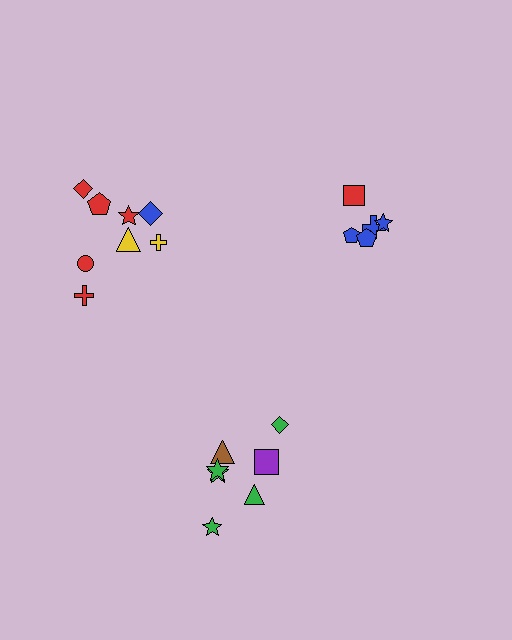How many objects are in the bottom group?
There are 7 objects.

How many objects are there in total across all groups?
There are 20 objects.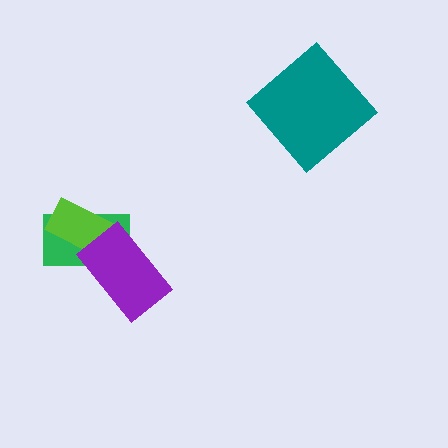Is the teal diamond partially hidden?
No, no other shape covers it.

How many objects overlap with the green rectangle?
2 objects overlap with the green rectangle.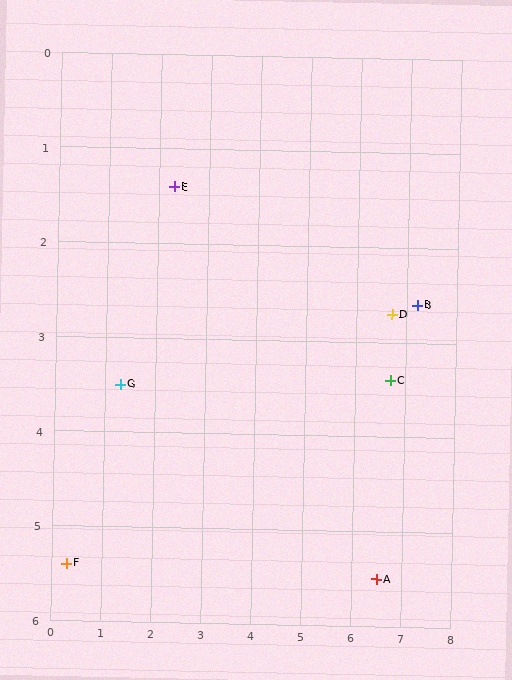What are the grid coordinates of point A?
Point A is at approximately (6.5, 5.5).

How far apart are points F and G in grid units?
Points F and G are about 2.1 grid units apart.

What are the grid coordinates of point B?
Point B is at approximately (7.2, 2.6).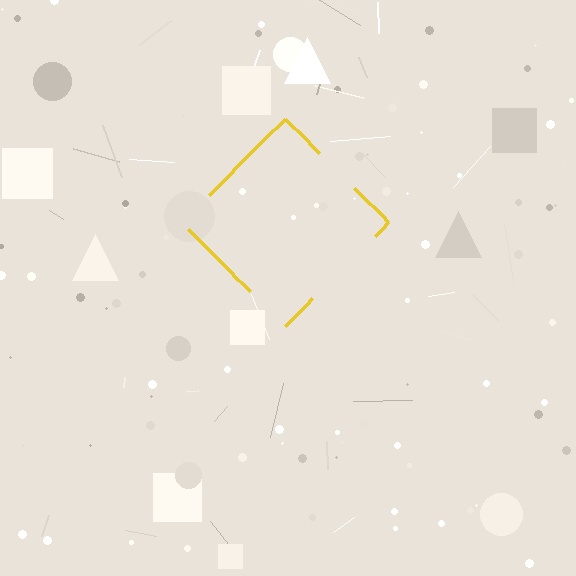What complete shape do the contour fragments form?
The contour fragments form a diamond.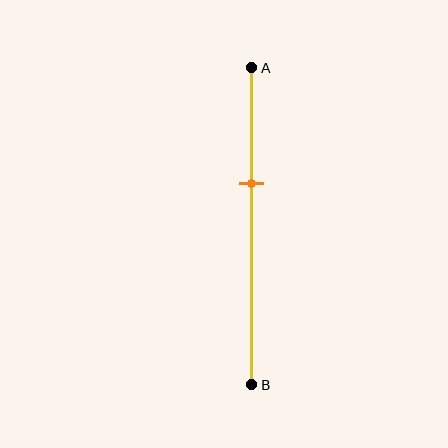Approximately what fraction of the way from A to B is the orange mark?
The orange mark is approximately 35% of the way from A to B.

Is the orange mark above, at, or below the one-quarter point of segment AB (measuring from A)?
The orange mark is below the one-quarter point of segment AB.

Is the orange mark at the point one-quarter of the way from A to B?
No, the mark is at about 35% from A, not at the 25% one-quarter point.